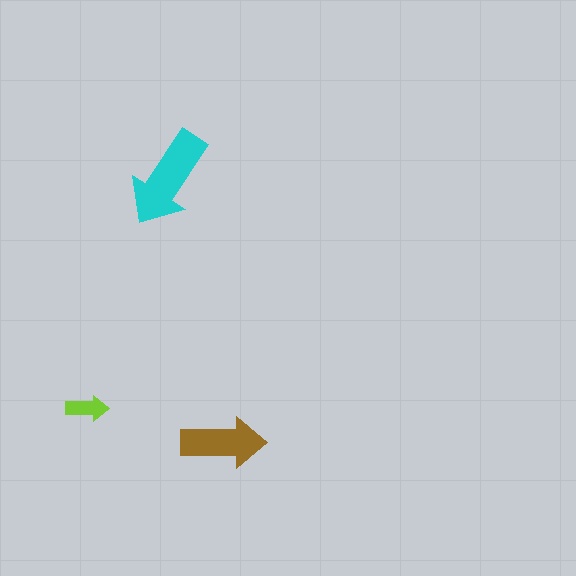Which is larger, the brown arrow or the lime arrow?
The brown one.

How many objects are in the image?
There are 3 objects in the image.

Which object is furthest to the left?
The lime arrow is leftmost.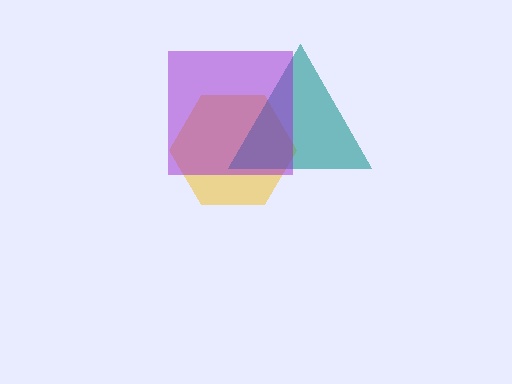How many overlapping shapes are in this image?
There are 3 overlapping shapes in the image.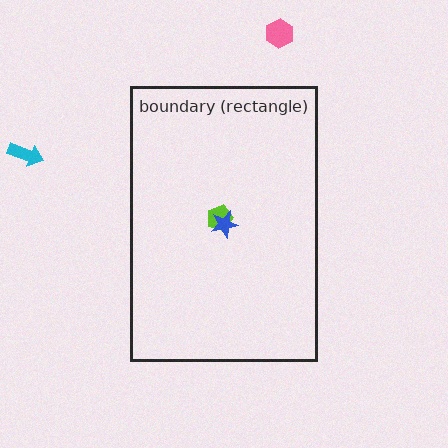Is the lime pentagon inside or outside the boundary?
Inside.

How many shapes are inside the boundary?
2 inside, 2 outside.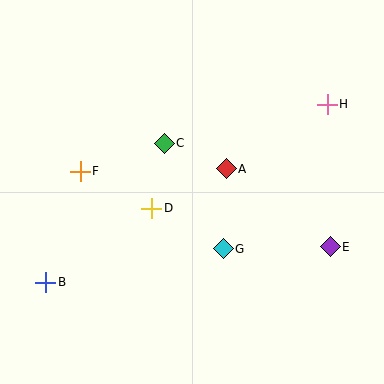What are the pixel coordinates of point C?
Point C is at (164, 143).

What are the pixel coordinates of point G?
Point G is at (223, 249).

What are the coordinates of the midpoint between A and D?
The midpoint between A and D is at (189, 189).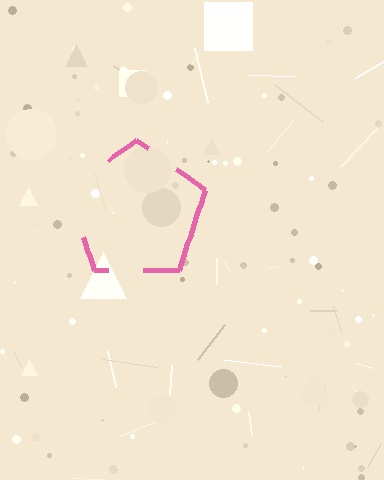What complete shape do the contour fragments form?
The contour fragments form a pentagon.